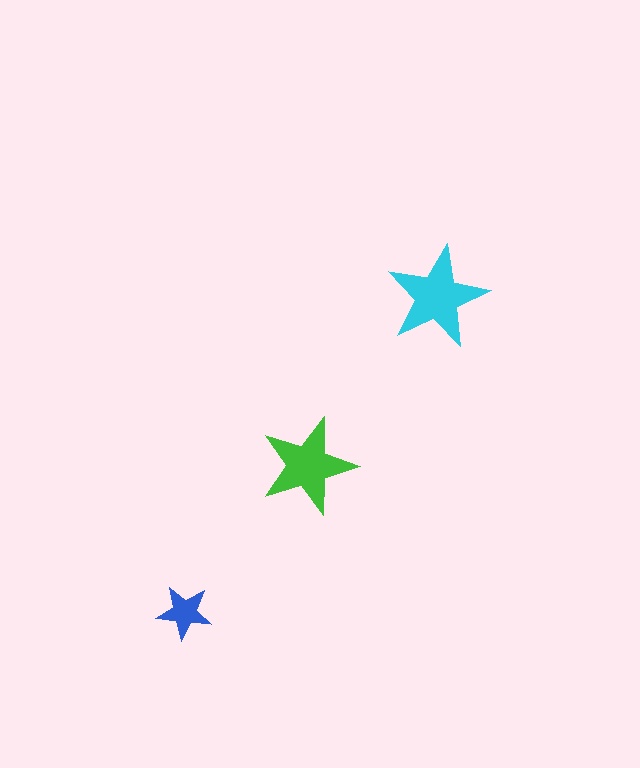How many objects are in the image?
There are 3 objects in the image.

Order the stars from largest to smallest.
the cyan one, the green one, the blue one.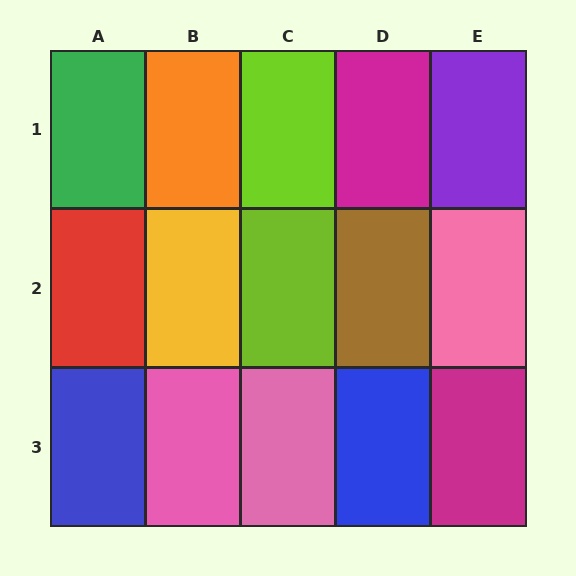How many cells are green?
1 cell is green.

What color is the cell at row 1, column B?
Orange.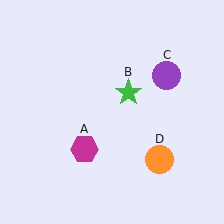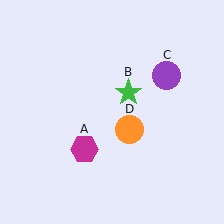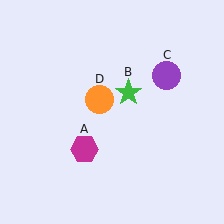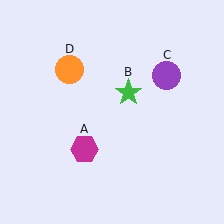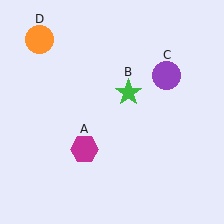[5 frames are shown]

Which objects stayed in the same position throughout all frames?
Magenta hexagon (object A) and green star (object B) and purple circle (object C) remained stationary.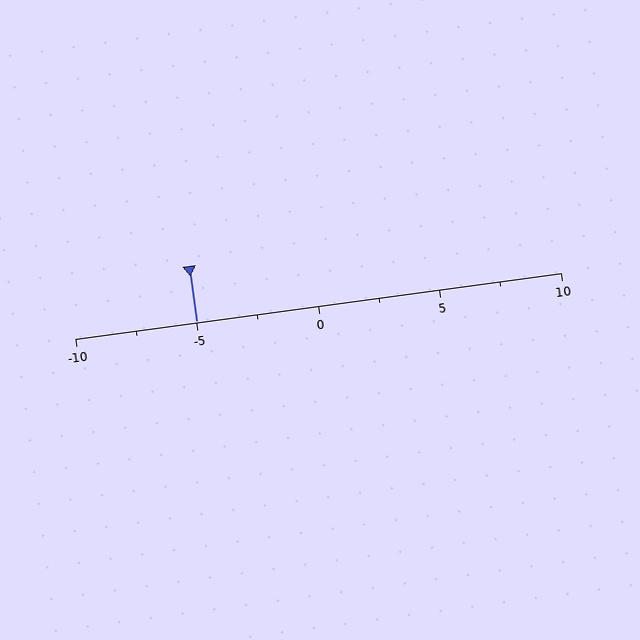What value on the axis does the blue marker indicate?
The marker indicates approximately -5.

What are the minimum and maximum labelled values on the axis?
The axis runs from -10 to 10.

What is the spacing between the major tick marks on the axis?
The major ticks are spaced 5 apart.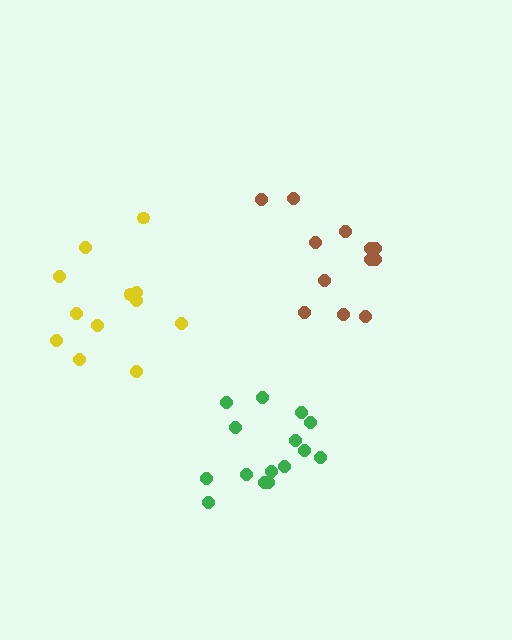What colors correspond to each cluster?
The clusters are colored: yellow, green, brown.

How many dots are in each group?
Group 1: 12 dots, Group 2: 15 dots, Group 3: 12 dots (39 total).